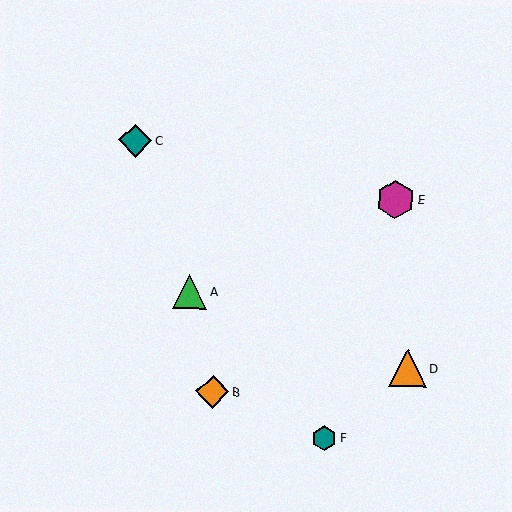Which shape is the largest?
The magenta hexagon (labeled E) is the largest.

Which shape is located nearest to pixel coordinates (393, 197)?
The magenta hexagon (labeled E) at (395, 200) is nearest to that location.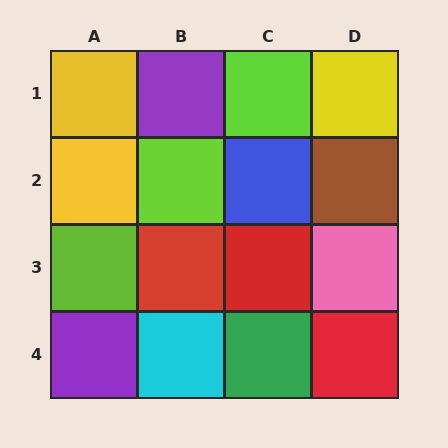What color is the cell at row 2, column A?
Yellow.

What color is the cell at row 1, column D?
Yellow.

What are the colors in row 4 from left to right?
Purple, cyan, green, red.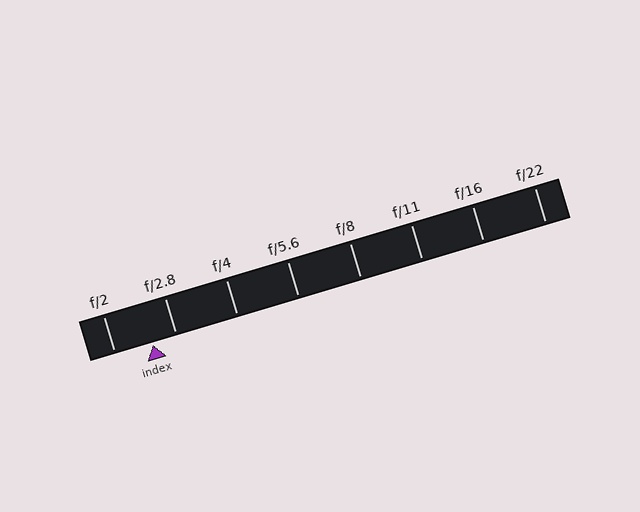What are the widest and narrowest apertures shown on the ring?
The widest aperture shown is f/2 and the narrowest is f/22.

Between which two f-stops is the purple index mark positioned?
The index mark is between f/2 and f/2.8.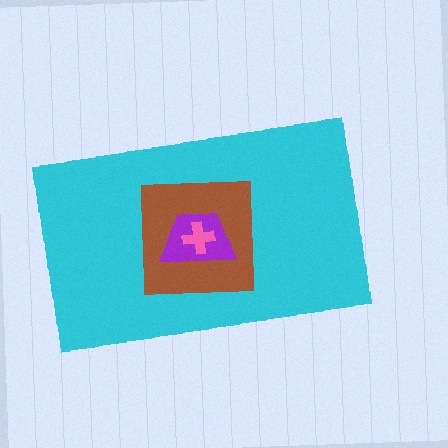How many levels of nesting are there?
4.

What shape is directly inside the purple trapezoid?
The pink cross.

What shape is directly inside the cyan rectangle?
The brown square.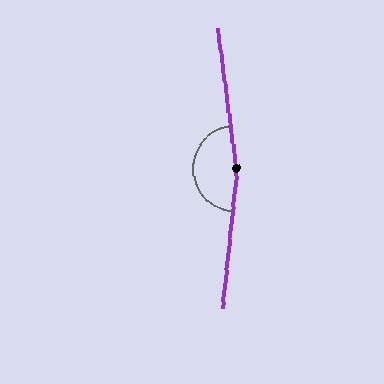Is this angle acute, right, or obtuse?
It is obtuse.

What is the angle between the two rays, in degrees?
Approximately 167 degrees.